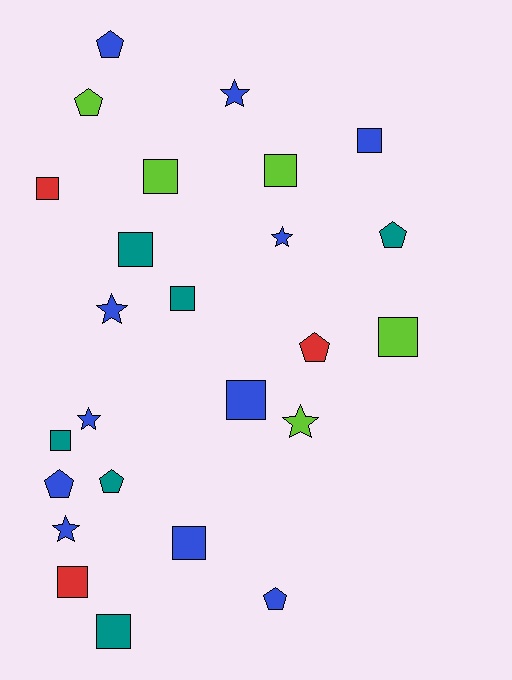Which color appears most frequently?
Blue, with 11 objects.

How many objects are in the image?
There are 25 objects.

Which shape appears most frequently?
Square, with 12 objects.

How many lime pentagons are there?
There is 1 lime pentagon.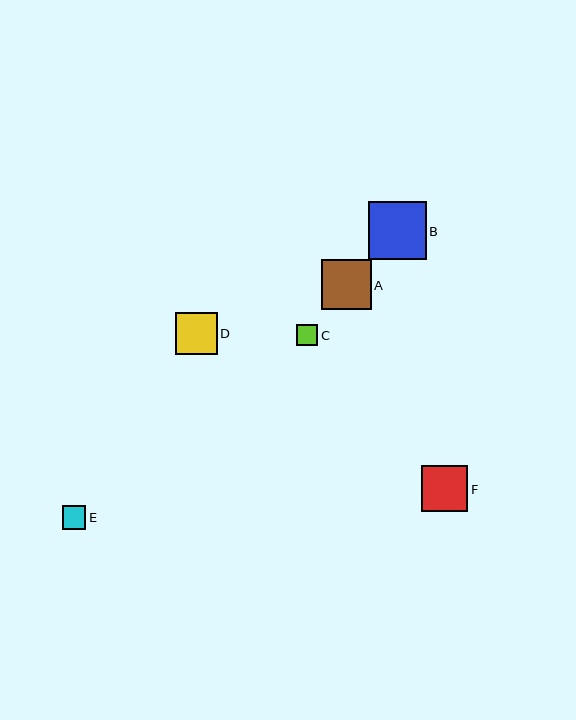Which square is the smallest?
Square C is the smallest with a size of approximately 21 pixels.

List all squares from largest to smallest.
From largest to smallest: B, A, F, D, E, C.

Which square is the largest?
Square B is the largest with a size of approximately 58 pixels.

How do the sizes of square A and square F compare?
Square A and square F are approximately the same size.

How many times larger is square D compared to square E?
Square D is approximately 1.8 times the size of square E.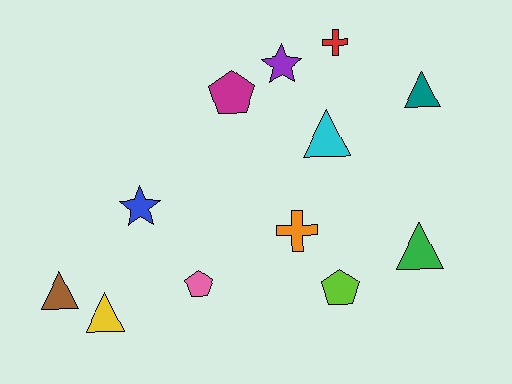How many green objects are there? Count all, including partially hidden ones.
There is 1 green object.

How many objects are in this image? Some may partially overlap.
There are 12 objects.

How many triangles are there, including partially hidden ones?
There are 5 triangles.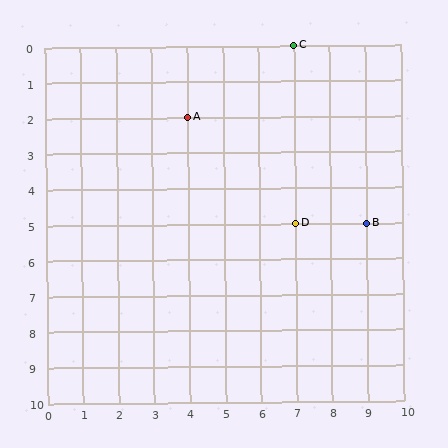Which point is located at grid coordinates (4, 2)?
Point A is at (4, 2).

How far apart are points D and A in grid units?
Points D and A are 3 columns and 3 rows apart (about 4.2 grid units diagonally).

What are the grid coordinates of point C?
Point C is at grid coordinates (7, 0).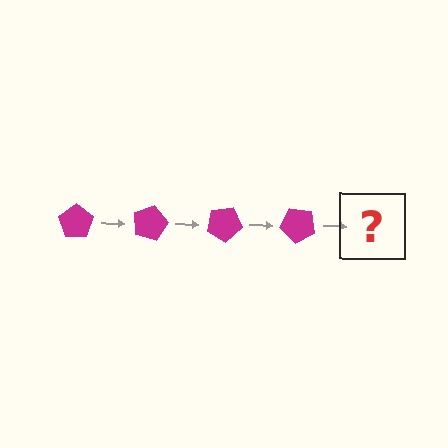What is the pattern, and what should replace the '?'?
The pattern is that the pentagon rotates 15 degrees each step. The '?' should be a magenta pentagon rotated 60 degrees.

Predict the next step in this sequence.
The next step is a magenta pentagon rotated 60 degrees.